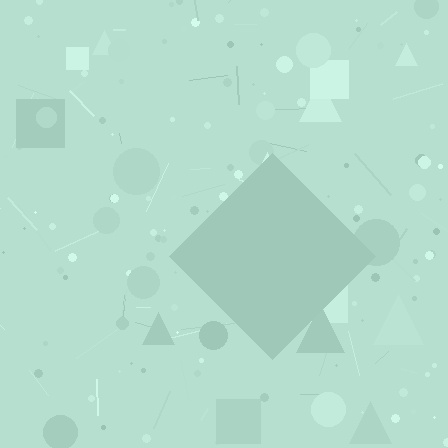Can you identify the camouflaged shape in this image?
The camouflaged shape is a diamond.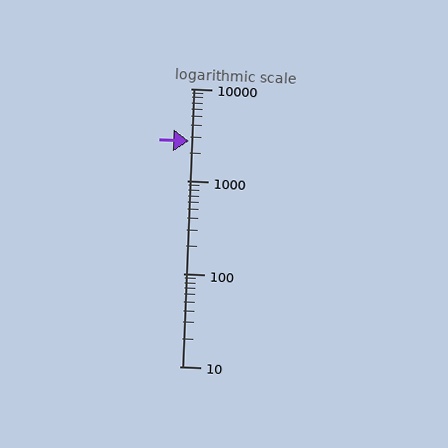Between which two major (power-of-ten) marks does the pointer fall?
The pointer is between 1000 and 10000.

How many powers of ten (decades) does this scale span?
The scale spans 3 decades, from 10 to 10000.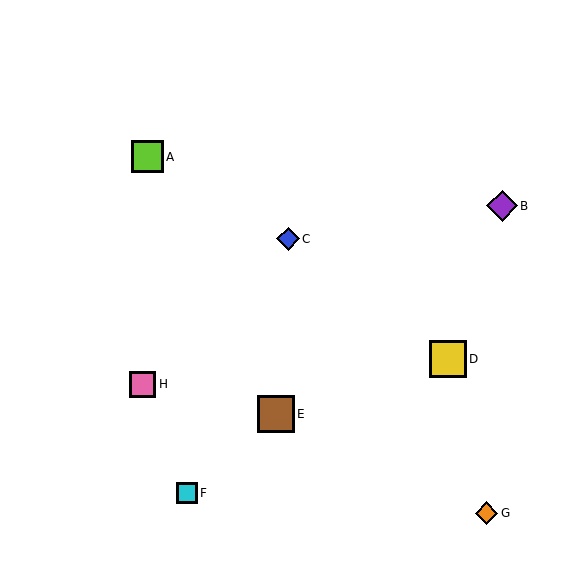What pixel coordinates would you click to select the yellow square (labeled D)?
Click at (448, 359) to select the yellow square D.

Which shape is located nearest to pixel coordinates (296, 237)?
The blue diamond (labeled C) at (288, 239) is nearest to that location.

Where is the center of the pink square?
The center of the pink square is at (143, 384).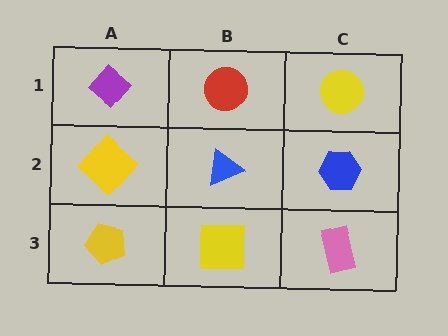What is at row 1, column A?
A purple diamond.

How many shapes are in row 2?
3 shapes.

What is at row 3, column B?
A yellow square.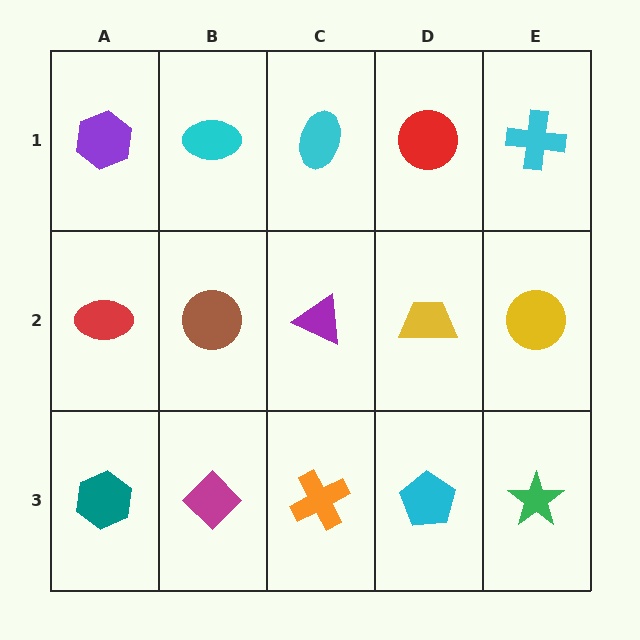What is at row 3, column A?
A teal hexagon.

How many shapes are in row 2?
5 shapes.